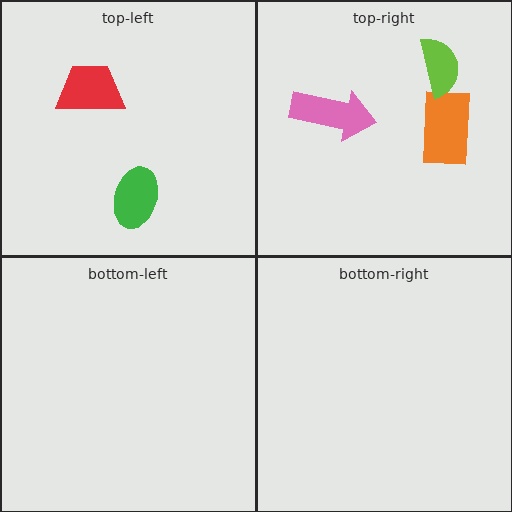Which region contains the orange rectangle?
The top-right region.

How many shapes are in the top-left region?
2.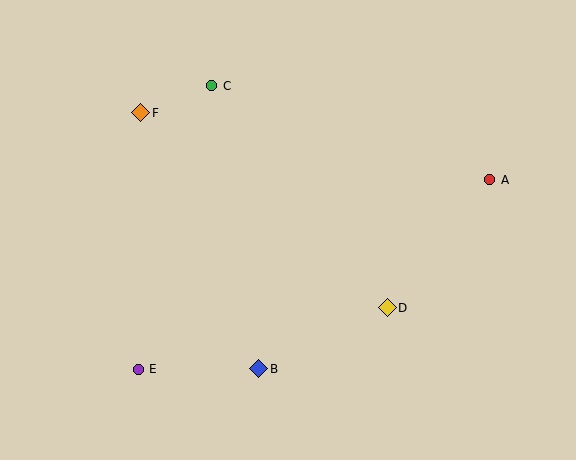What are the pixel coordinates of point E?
Point E is at (138, 369).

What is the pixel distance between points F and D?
The distance between F and D is 314 pixels.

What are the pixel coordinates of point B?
Point B is at (259, 369).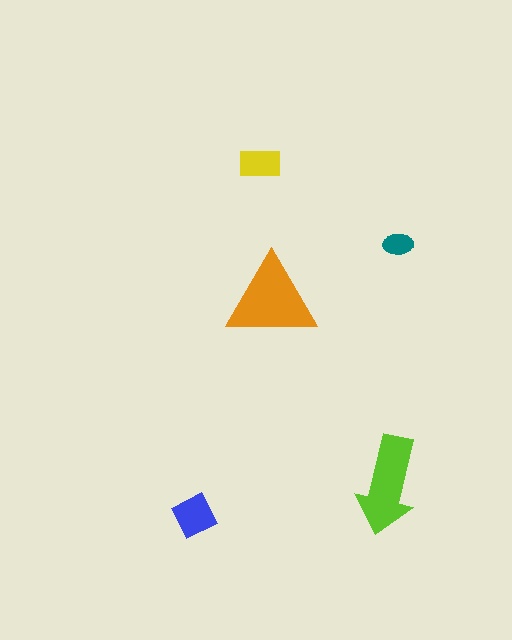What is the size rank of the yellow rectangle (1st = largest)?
4th.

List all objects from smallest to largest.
The teal ellipse, the yellow rectangle, the blue diamond, the lime arrow, the orange triangle.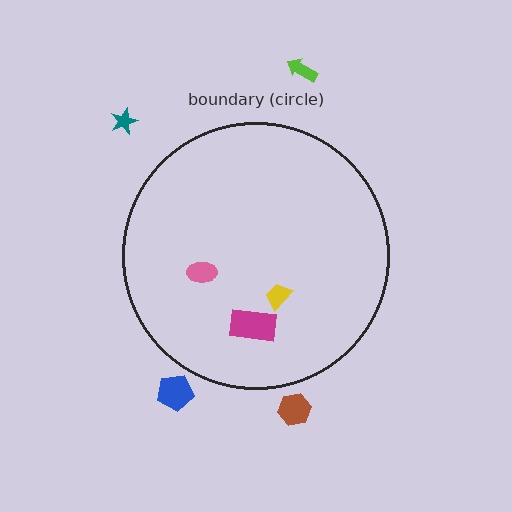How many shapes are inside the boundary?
3 inside, 4 outside.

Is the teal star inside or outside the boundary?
Outside.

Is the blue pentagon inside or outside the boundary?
Outside.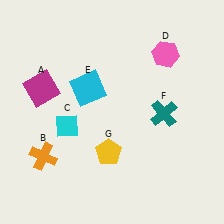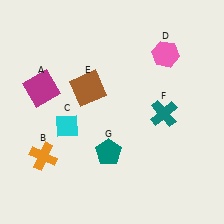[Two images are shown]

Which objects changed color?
E changed from cyan to brown. G changed from yellow to teal.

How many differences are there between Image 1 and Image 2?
There are 2 differences between the two images.